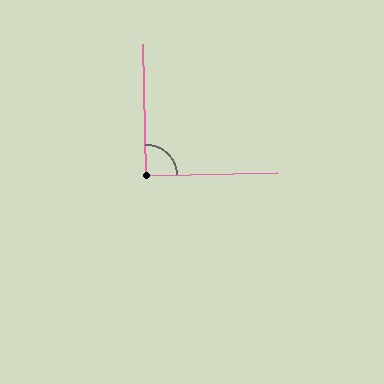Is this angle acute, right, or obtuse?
It is approximately a right angle.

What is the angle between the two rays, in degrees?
Approximately 90 degrees.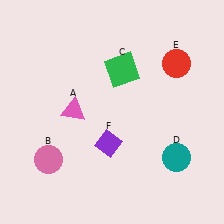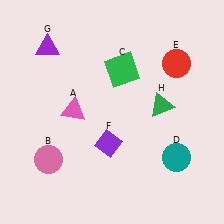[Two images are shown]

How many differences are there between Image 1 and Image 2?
There are 2 differences between the two images.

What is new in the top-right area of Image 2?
A green triangle (H) was added in the top-right area of Image 2.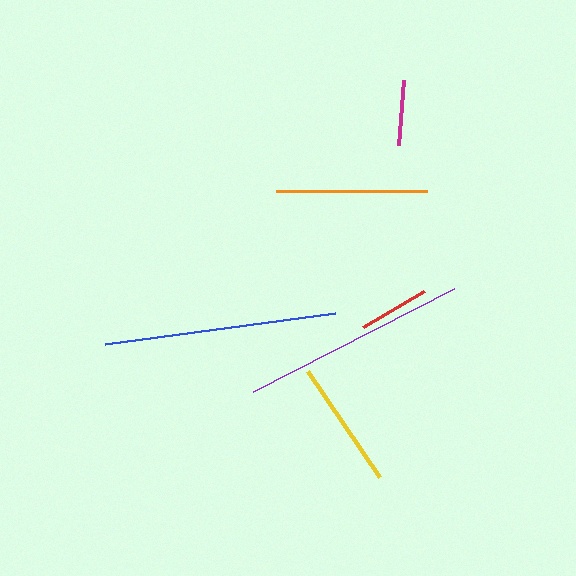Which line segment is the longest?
The blue line is the longest at approximately 233 pixels.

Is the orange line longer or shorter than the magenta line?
The orange line is longer than the magenta line.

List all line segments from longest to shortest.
From longest to shortest: blue, purple, orange, yellow, red, magenta.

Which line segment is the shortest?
The magenta line is the shortest at approximately 65 pixels.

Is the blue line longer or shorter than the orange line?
The blue line is longer than the orange line.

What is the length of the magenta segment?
The magenta segment is approximately 65 pixels long.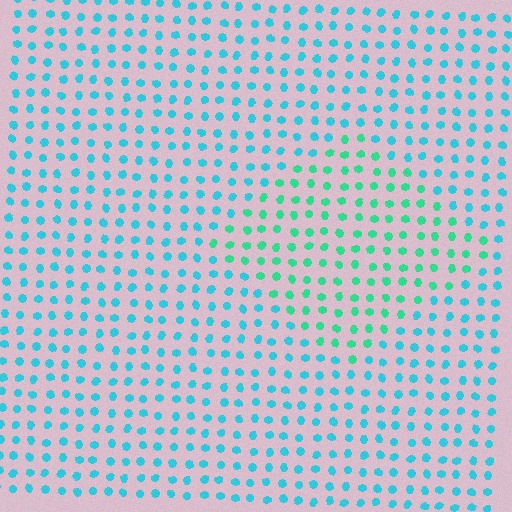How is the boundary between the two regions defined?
The boundary is defined purely by a slight shift in hue (about 34 degrees). Spacing, size, and orientation are identical on both sides.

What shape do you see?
I see a diamond.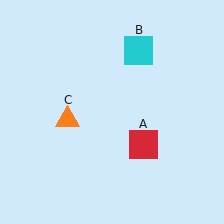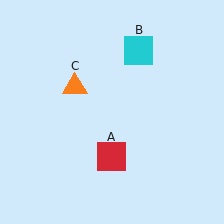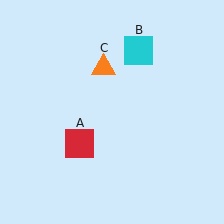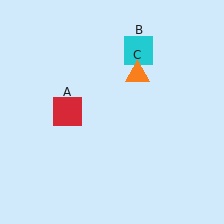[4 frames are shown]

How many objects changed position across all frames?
2 objects changed position: red square (object A), orange triangle (object C).